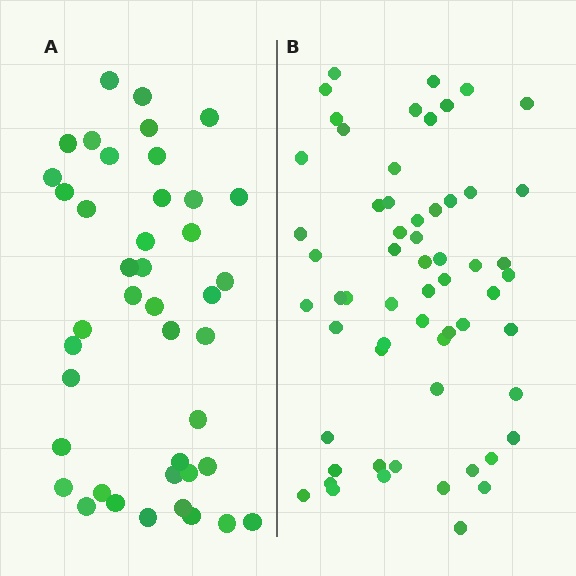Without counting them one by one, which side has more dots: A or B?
Region B (the right region) has more dots.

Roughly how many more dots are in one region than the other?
Region B has approximately 20 more dots than region A.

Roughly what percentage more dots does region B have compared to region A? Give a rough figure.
About 45% more.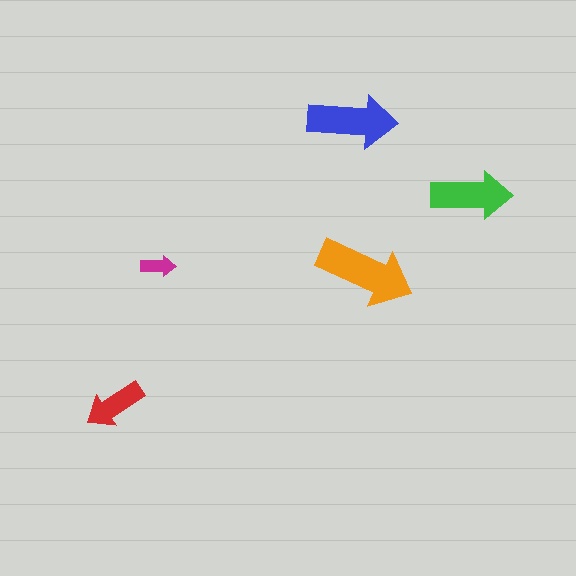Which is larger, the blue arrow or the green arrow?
The blue one.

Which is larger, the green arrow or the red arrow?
The green one.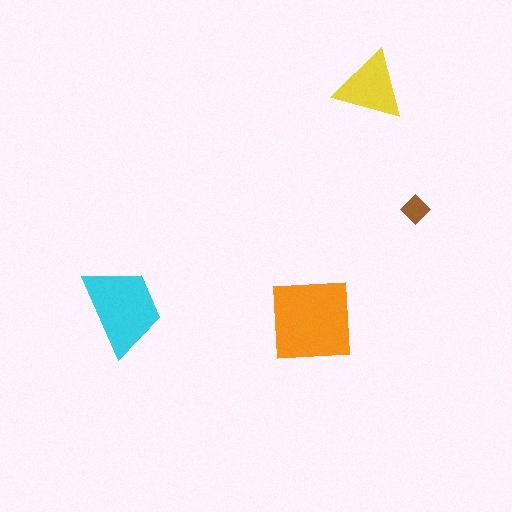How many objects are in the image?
There are 4 objects in the image.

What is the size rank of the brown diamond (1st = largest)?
4th.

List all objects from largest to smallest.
The orange square, the cyan trapezoid, the yellow triangle, the brown diamond.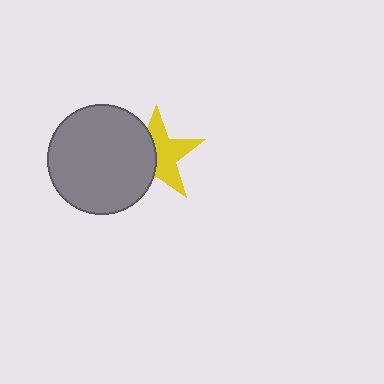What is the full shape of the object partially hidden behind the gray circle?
The partially hidden object is a yellow star.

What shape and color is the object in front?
The object in front is a gray circle.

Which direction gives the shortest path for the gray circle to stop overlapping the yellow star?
Moving left gives the shortest separation.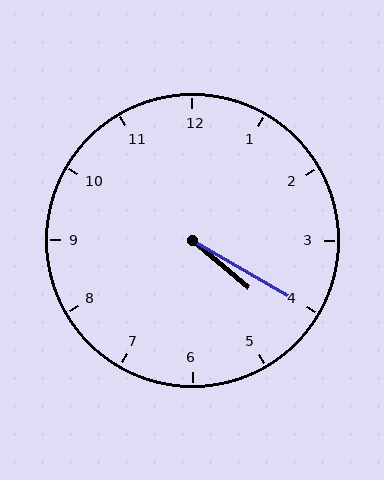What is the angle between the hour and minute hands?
Approximately 10 degrees.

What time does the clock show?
4:20.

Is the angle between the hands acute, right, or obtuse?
It is acute.